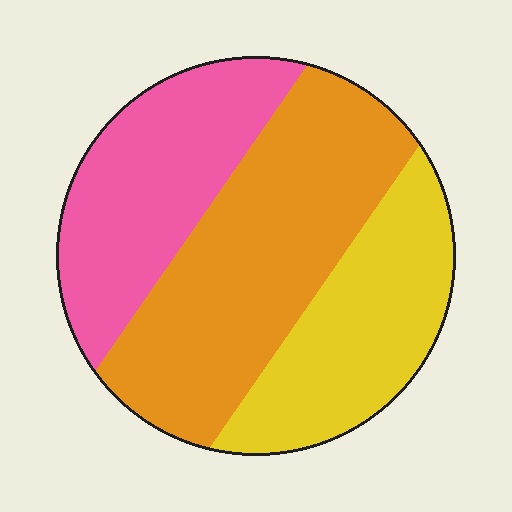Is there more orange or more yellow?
Orange.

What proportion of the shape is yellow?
Yellow takes up between a quarter and a half of the shape.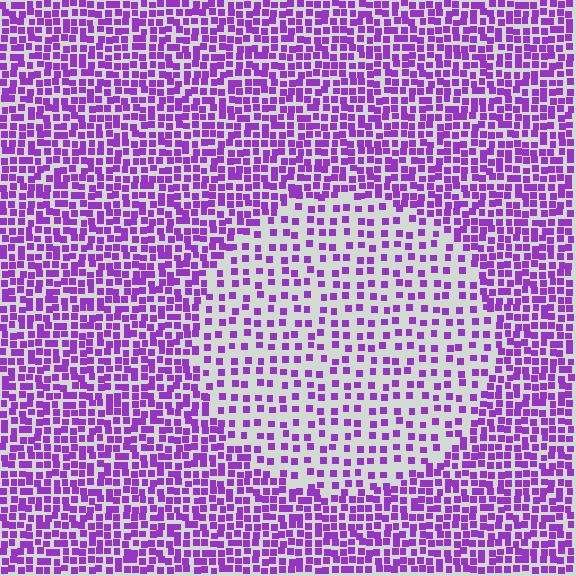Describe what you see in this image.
The image contains small purple elements arranged at two different densities. A circle-shaped region is visible where the elements are less densely packed than the surrounding area.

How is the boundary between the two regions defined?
The boundary is defined by a change in element density (approximately 2.1x ratio). All elements are the same color, size, and shape.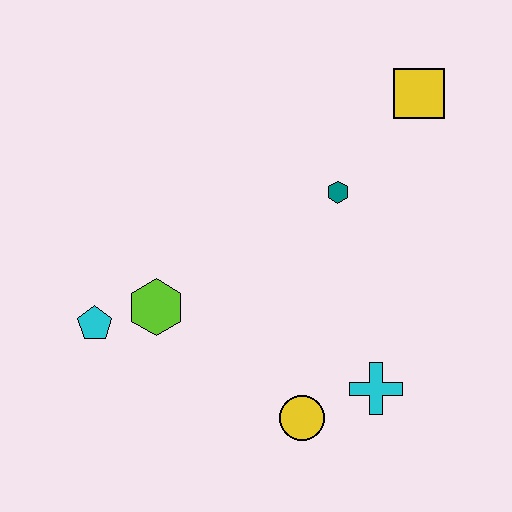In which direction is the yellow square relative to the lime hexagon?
The yellow square is to the right of the lime hexagon.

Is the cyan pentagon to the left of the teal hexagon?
Yes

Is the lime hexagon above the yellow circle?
Yes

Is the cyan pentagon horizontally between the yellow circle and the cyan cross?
No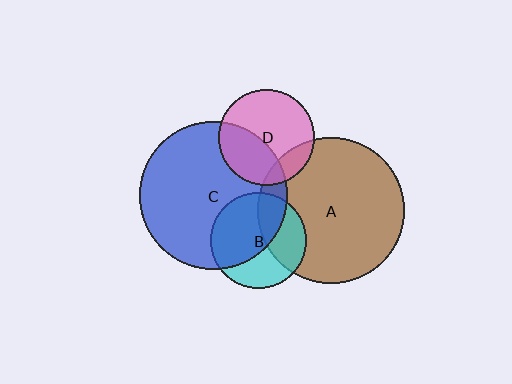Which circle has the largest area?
Circle C (blue).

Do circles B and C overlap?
Yes.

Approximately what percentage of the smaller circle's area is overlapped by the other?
Approximately 55%.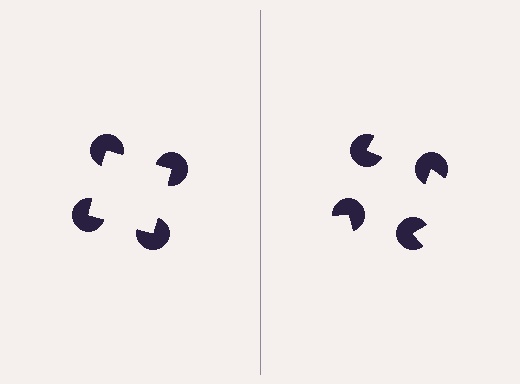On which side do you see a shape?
An illusory square appears on the left side. On the right side the wedge cuts are rotated, so no coherent shape forms.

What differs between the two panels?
The pac-man discs are positioned identically on both sides; only the wedge orientations differ. On the left they align to a square; on the right they are misaligned.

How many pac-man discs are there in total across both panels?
8 — 4 on each side.